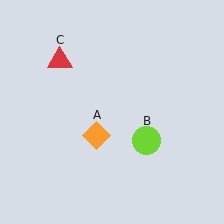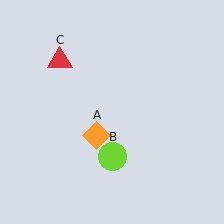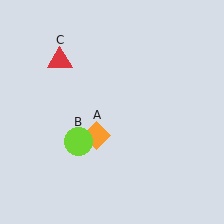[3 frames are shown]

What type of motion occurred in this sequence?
The lime circle (object B) rotated clockwise around the center of the scene.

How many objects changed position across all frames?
1 object changed position: lime circle (object B).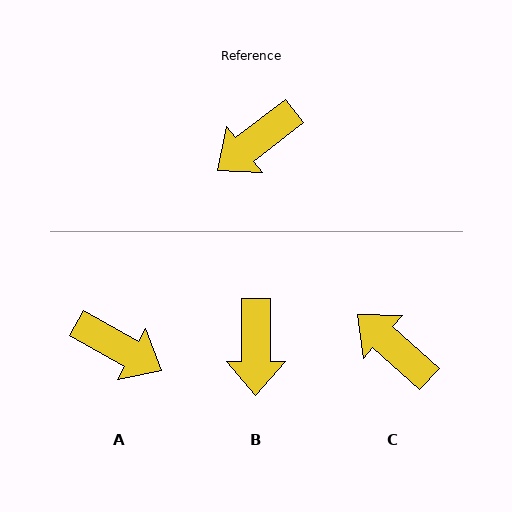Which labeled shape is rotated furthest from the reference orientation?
A, about 113 degrees away.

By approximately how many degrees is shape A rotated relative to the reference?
Approximately 113 degrees counter-clockwise.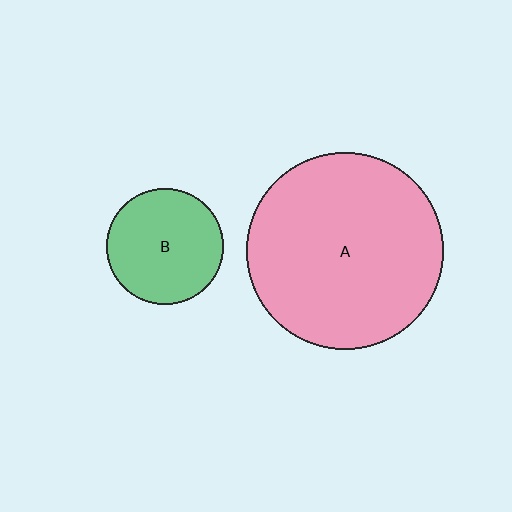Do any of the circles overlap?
No, none of the circles overlap.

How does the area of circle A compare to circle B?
Approximately 2.9 times.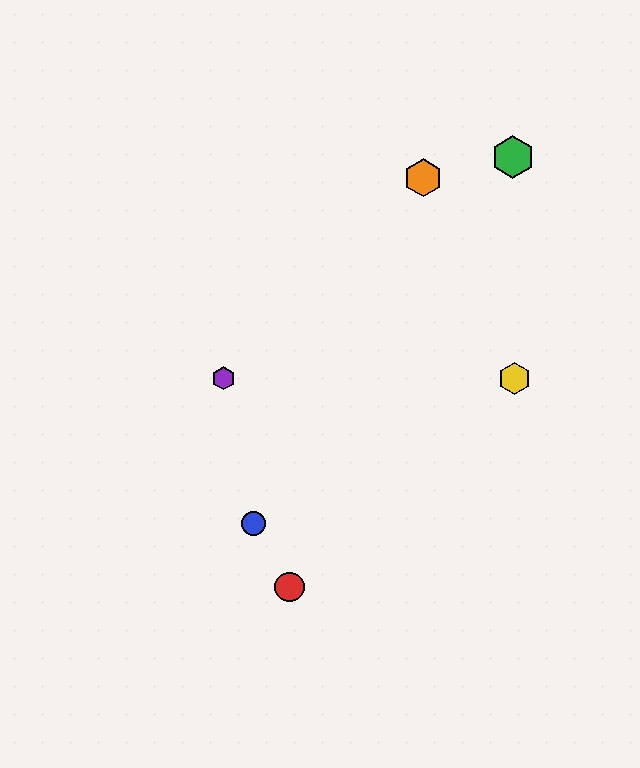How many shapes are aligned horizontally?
2 shapes (the yellow hexagon, the purple hexagon) are aligned horizontally.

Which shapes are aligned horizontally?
The yellow hexagon, the purple hexagon are aligned horizontally.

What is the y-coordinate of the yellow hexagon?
The yellow hexagon is at y≈378.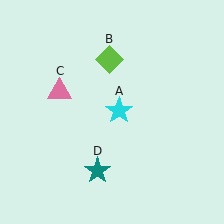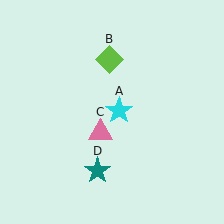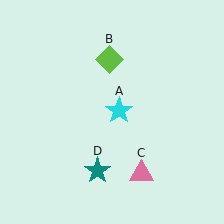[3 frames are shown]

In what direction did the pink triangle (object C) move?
The pink triangle (object C) moved down and to the right.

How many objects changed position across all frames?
1 object changed position: pink triangle (object C).